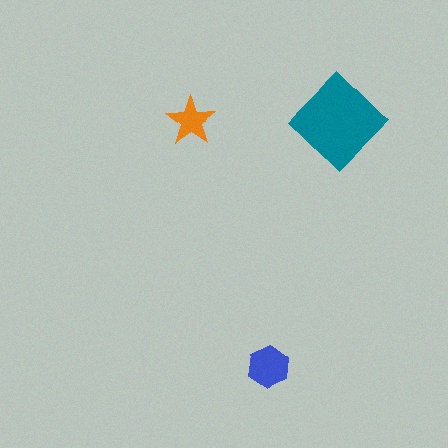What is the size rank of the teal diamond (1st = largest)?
1st.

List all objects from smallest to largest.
The orange star, the blue hexagon, the teal diamond.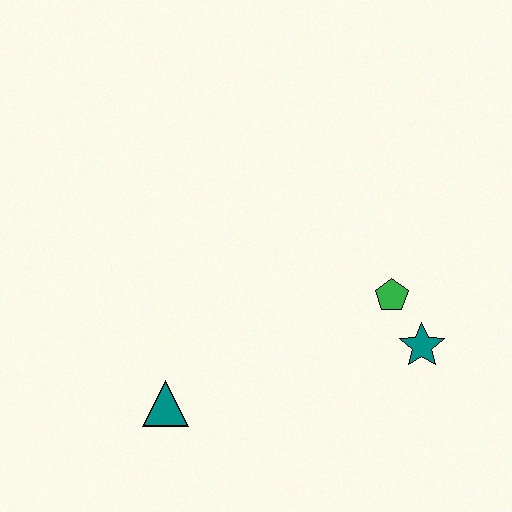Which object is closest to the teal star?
The green pentagon is closest to the teal star.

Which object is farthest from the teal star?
The teal triangle is farthest from the teal star.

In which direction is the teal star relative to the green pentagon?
The teal star is below the green pentagon.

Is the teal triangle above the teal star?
No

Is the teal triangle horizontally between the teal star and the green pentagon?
No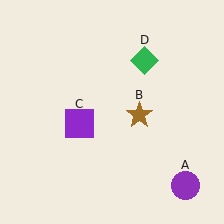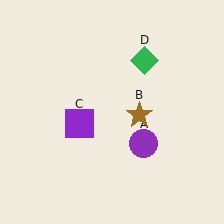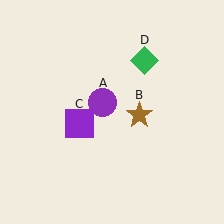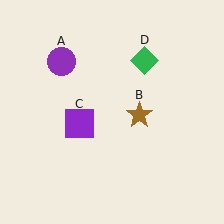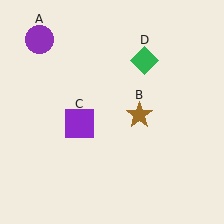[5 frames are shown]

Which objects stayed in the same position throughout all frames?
Brown star (object B) and purple square (object C) and green diamond (object D) remained stationary.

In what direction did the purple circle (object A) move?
The purple circle (object A) moved up and to the left.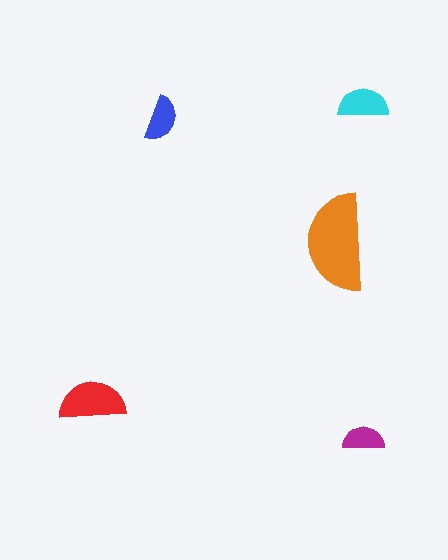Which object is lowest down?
The magenta semicircle is bottommost.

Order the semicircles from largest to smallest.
the orange one, the red one, the cyan one, the blue one, the magenta one.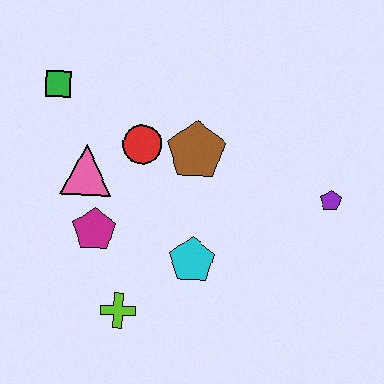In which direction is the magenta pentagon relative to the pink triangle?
The magenta pentagon is below the pink triangle.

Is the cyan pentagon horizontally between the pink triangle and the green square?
No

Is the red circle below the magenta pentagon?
No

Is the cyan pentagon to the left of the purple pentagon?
Yes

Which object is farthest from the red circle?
The purple pentagon is farthest from the red circle.